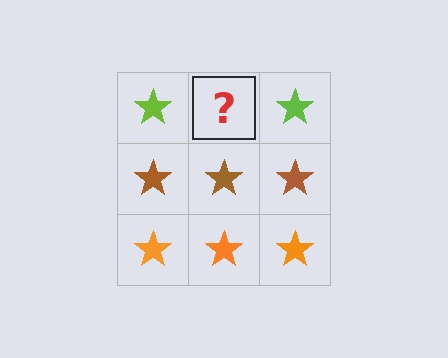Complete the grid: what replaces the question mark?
The question mark should be replaced with a lime star.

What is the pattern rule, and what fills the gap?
The rule is that each row has a consistent color. The gap should be filled with a lime star.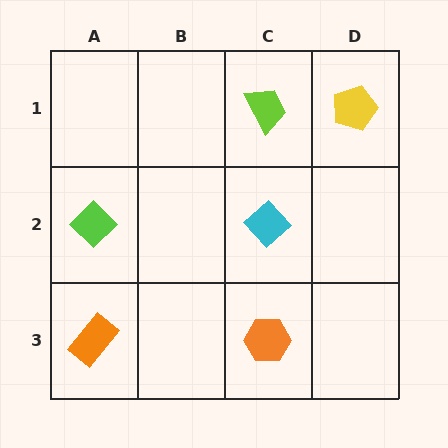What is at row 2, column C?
A cyan diamond.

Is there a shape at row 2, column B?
No, that cell is empty.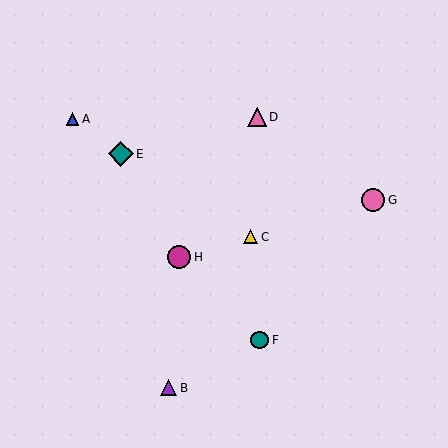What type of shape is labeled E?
Shape E is a teal diamond.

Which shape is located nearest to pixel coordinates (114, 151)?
The teal diamond (labeled E) at (121, 154) is nearest to that location.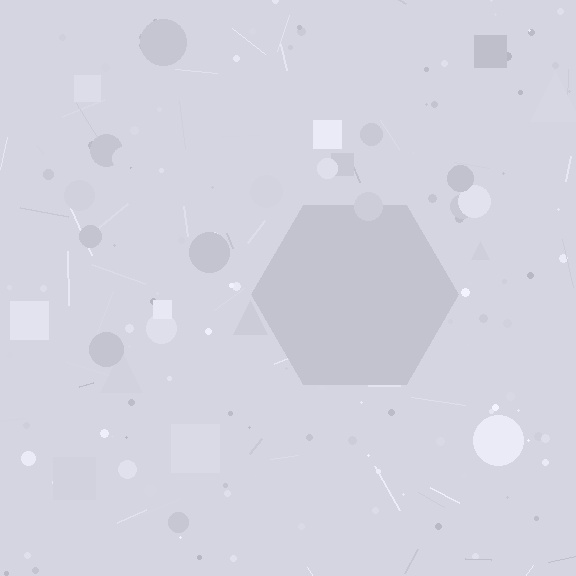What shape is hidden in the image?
A hexagon is hidden in the image.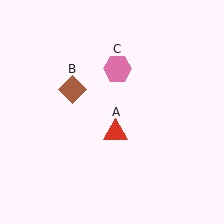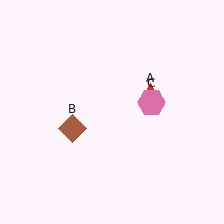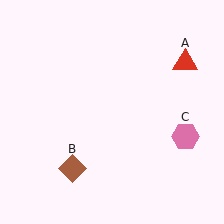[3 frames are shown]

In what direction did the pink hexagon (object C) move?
The pink hexagon (object C) moved down and to the right.